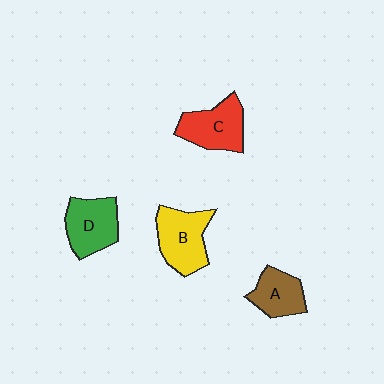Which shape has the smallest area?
Shape A (brown).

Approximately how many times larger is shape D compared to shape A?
Approximately 1.3 times.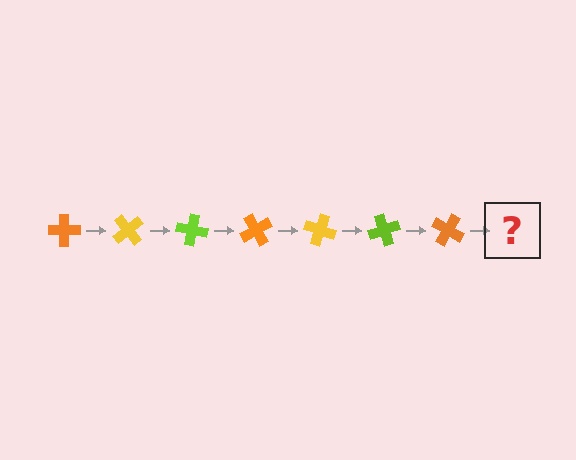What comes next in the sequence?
The next element should be a yellow cross, rotated 350 degrees from the start.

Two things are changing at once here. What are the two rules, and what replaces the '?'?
The two rules are that it rotates 50 degrees each step and the color cycles through orange, yellow, and lime. The '?' should be a yellow cross, rotated 350 degrees from the start.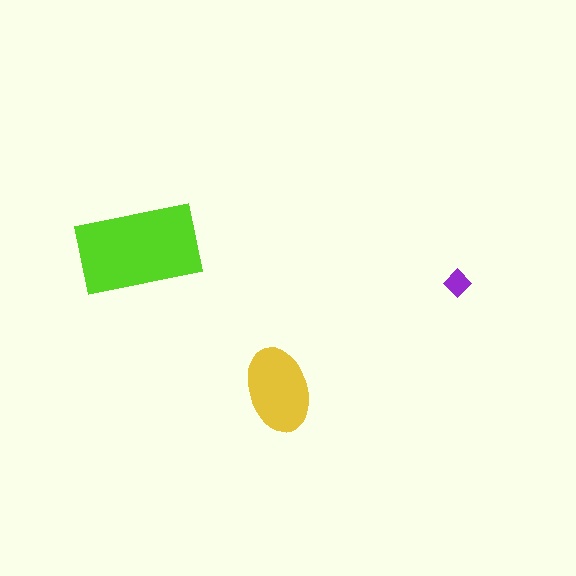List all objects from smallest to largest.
The purple diamond, the yellow ellipse, the lime rectangle.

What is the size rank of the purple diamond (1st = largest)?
3rd.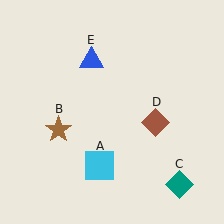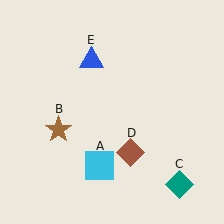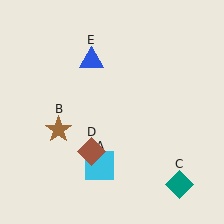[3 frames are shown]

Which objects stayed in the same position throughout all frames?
Cyan square (object A) and brown star (object B) and teal diamond (object C) and blue triangle (object E) remained stationary.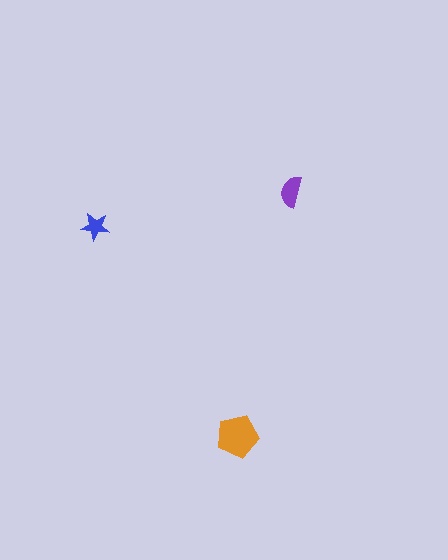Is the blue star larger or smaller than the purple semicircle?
Smaller.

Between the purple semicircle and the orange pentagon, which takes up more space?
The orange pentagon.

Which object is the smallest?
The blue star.